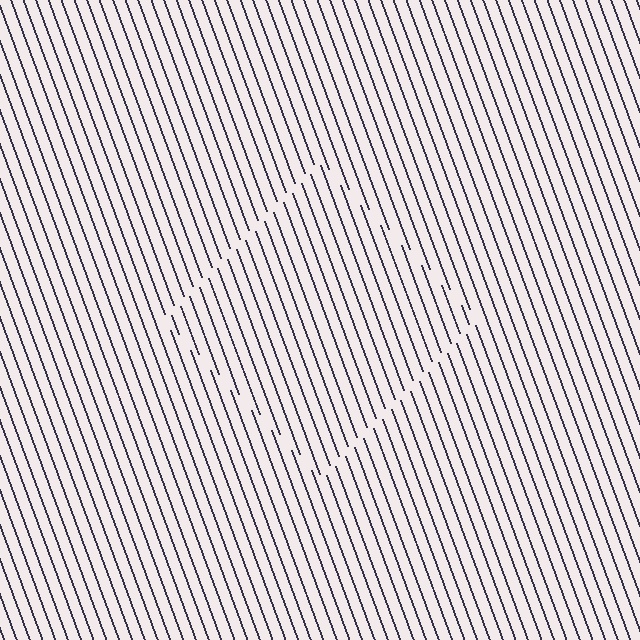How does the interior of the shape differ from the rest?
The interior of the shape contains the same grating, shifted by half a period — the contour is defined by the phase discontinuity where line-ends from the inner and outer gratings abut.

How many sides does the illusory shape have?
4 sides — the line-ends trace a square.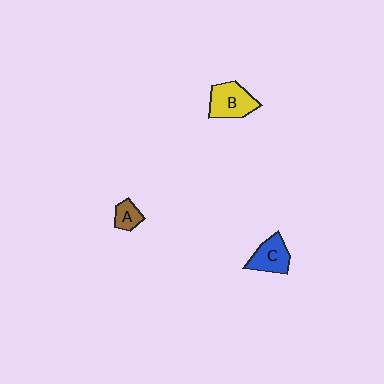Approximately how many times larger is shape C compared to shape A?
Approximately 1.8 times.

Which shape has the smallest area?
Shape A (brown).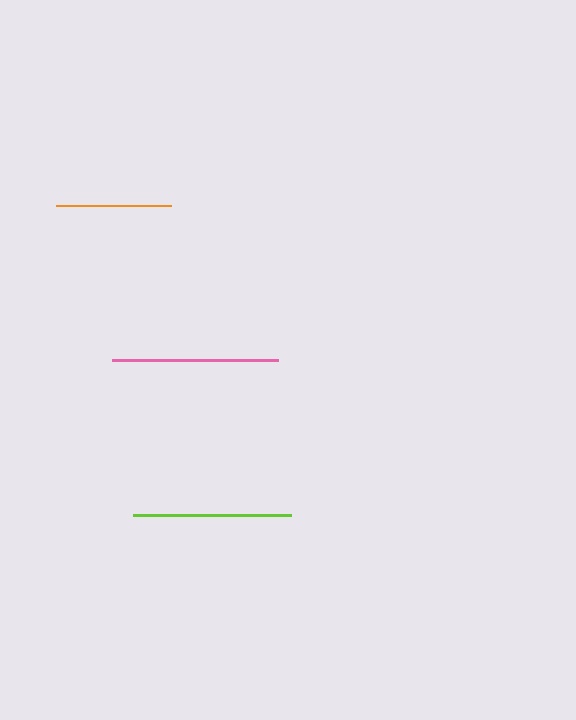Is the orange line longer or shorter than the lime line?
The lime line is longer than the orange line.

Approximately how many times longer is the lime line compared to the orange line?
The lime line is approximately 1.4 times the length of the orange line.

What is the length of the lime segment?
The lime segment is approximately 159 pixels long.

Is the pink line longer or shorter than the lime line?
The pink line is longer than the lime line.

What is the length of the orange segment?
The orange segment is approximately 114 pixels long.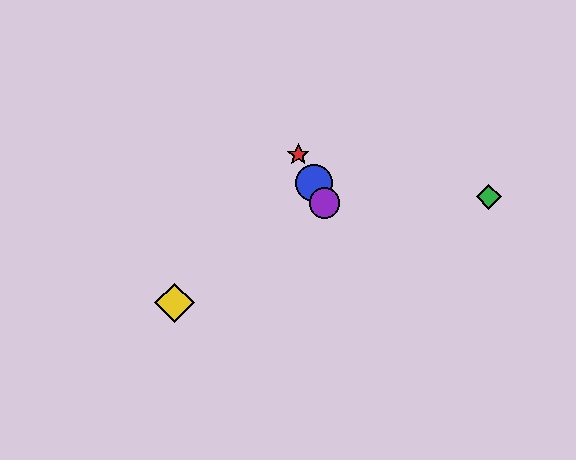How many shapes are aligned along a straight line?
3 shapes (the red star, the blue circle, the purple circle) are aligned along a straight line.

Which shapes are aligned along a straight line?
The red star, the blue circle, the purple circle are aligned along a straight line.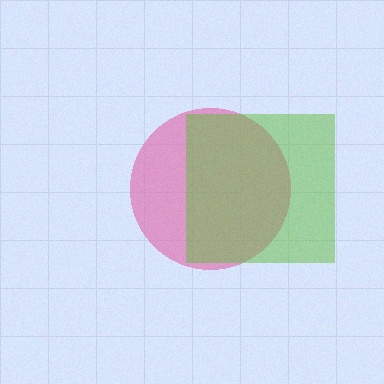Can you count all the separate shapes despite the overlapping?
Yes, there are 2 separate shapes.